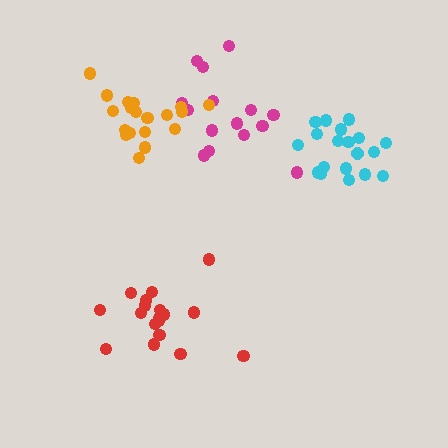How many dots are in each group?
Group 1: 15 dots, Group 2: 18 dots, Group 3: 19 dots, Group 4: 19 dots (71 total).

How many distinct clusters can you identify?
There are 4 distinct clusters.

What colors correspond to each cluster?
The clusters are colored: magenta, red, cyan, orange.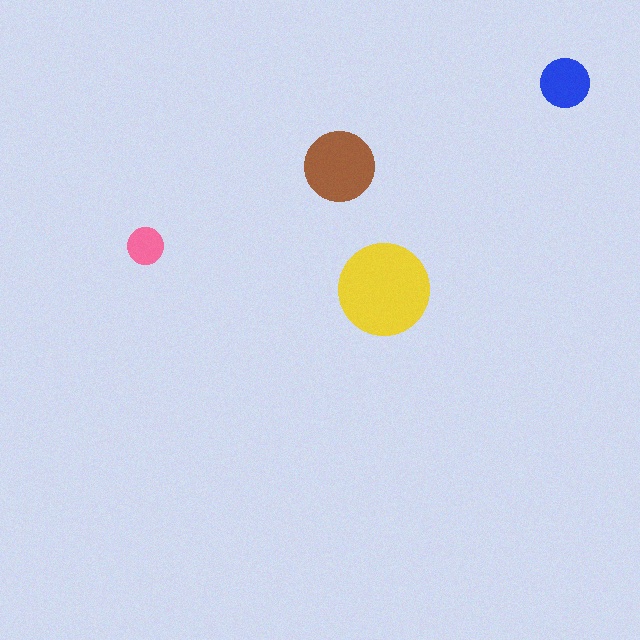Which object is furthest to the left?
The pink circle is leftmost.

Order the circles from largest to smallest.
the yellow one, the brown one, the blue one, the pink one.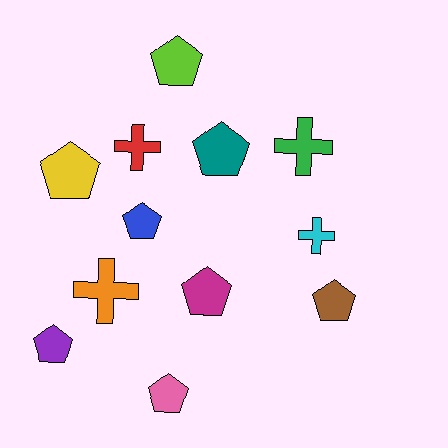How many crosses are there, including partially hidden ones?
There are 4 crosses.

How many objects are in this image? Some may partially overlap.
There are 12 objects.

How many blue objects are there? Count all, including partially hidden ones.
There is 1 blue object.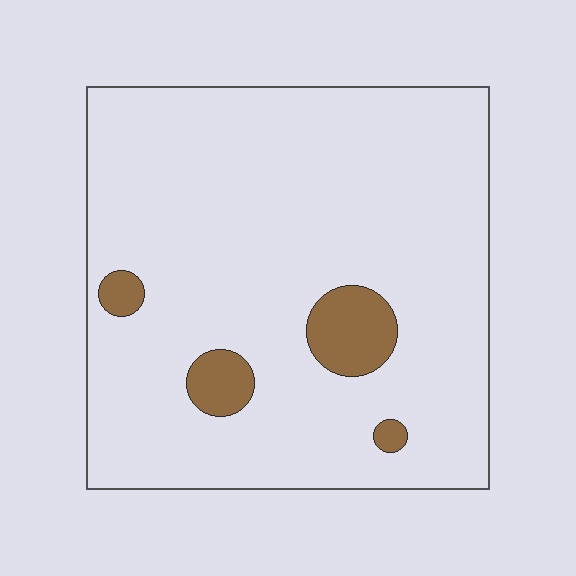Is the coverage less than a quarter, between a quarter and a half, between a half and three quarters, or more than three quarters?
Less than a quarter.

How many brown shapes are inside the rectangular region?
4.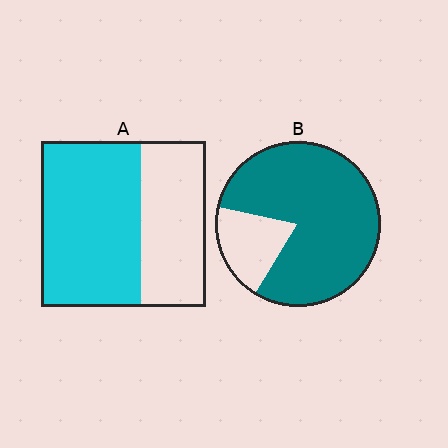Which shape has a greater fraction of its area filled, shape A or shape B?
Shape B.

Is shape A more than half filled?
Yes.